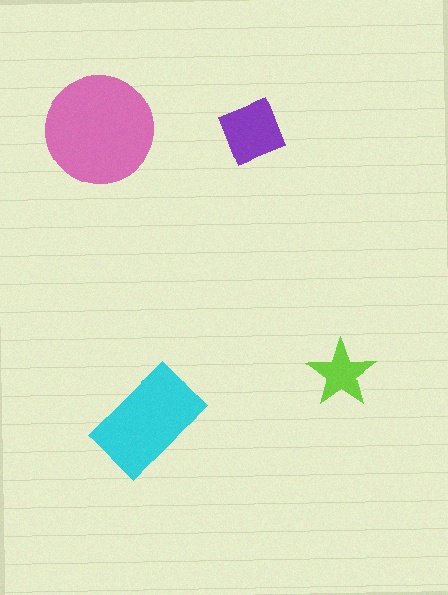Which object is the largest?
The pink circle.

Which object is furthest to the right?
The lime star is rightmost.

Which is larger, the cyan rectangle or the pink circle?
The pink circle.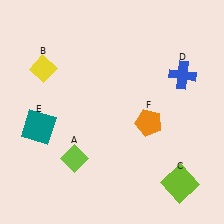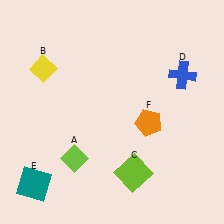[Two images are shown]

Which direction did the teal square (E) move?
The teal square (E) moved down.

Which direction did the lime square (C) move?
The lime square (C) moved left.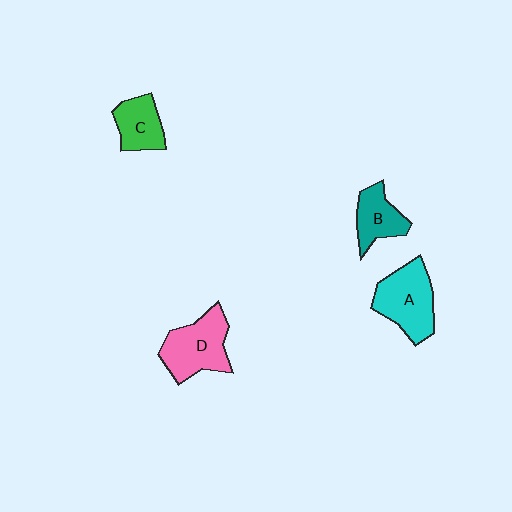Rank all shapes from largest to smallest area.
From largest to smallest: A (cyan), D (pink), B (teal), C (green).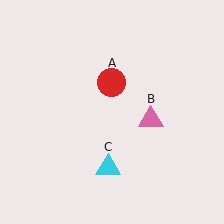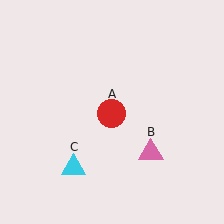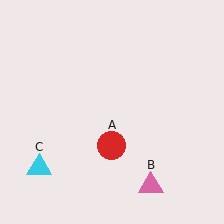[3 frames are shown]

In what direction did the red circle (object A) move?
The red circle (object A) moved down.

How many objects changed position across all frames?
3 objects changed position: red circle (object A), pink triangle (object B), cyan triangle (object C).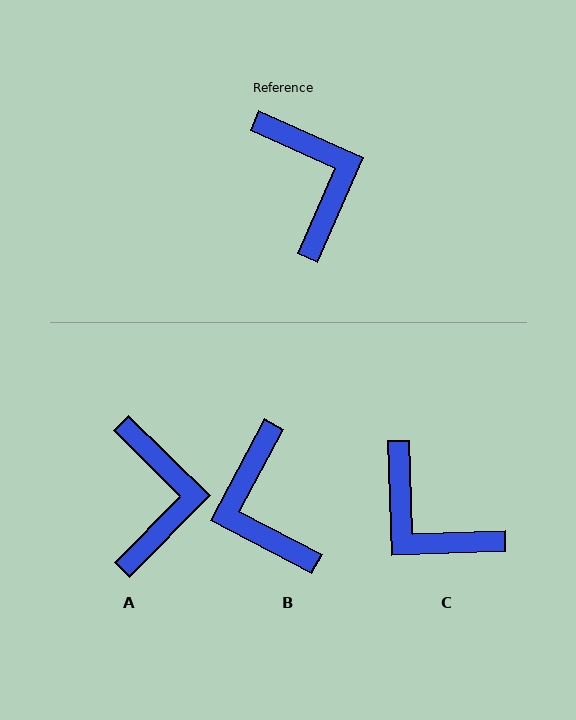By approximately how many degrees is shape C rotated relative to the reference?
Approximately 154 degrees clockwise.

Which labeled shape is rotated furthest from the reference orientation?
B, about 176 degrees away.